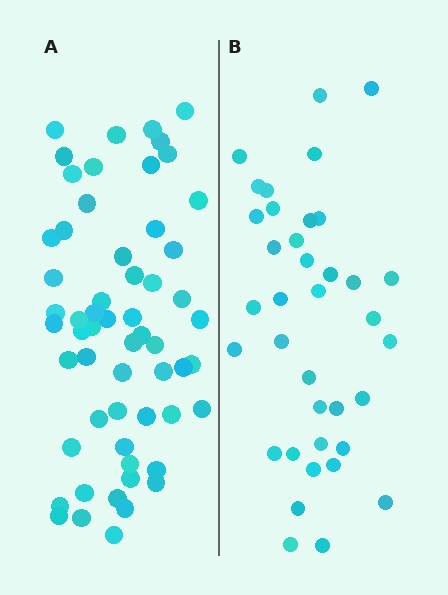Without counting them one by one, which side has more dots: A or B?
Region A (the left region) has more dots.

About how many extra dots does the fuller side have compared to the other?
Region A has approximately 20 more dots than region B.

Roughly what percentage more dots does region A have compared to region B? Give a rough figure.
About 55% more.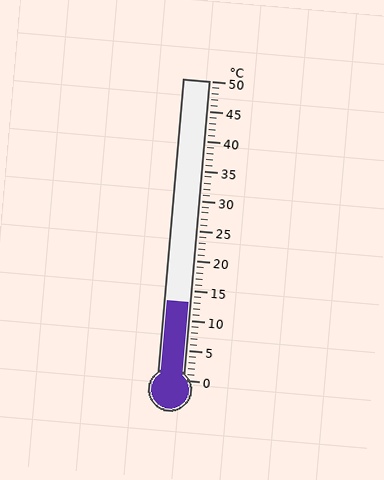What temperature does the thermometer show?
The thermometer shows approximately 13°C.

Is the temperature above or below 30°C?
The temperature is below 30°C.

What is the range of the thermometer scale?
The thermometer scale ranges from 0°C to 50°C.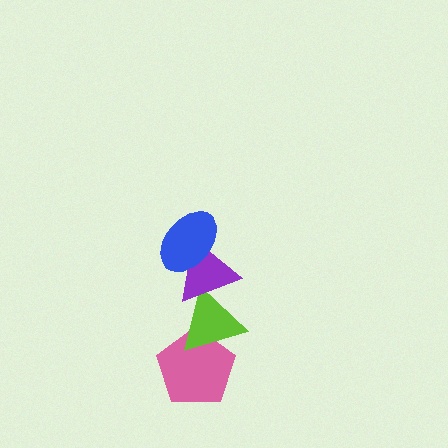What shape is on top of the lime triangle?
The purple triangle is on top of the lime triangle.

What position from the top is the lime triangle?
The lime triangle is 3rd from the top.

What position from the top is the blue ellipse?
The blue ellipse is 1st from the top.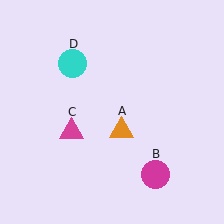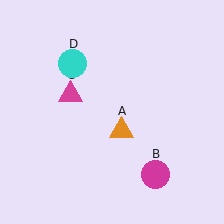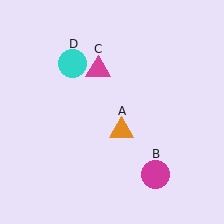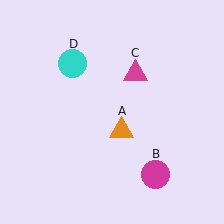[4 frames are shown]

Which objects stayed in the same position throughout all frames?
Orange triangle (object A) and magenta circle (object B) and cyan circle (object D) remained stationary.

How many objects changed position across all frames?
1 object changed position: magenta triangle (object C).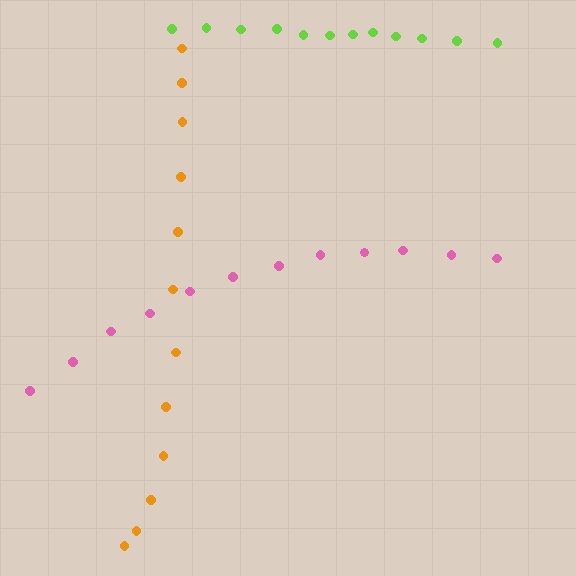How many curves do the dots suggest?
There are 3 distinct paths.